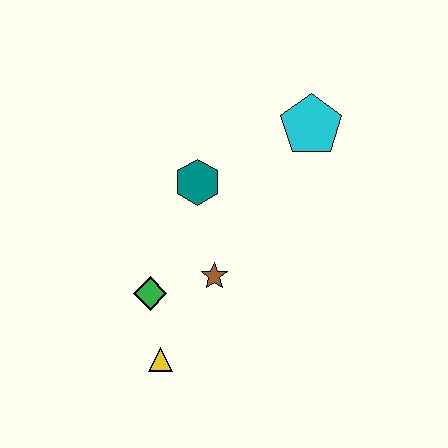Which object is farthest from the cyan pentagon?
The yellow triangle is farthest from the cyan pentagon.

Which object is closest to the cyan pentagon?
The teal hexagon is closest to the cyan pentagon.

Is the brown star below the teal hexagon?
Yes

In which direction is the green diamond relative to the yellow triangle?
The green diamond is above the yellow triangle.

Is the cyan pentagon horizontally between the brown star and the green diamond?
No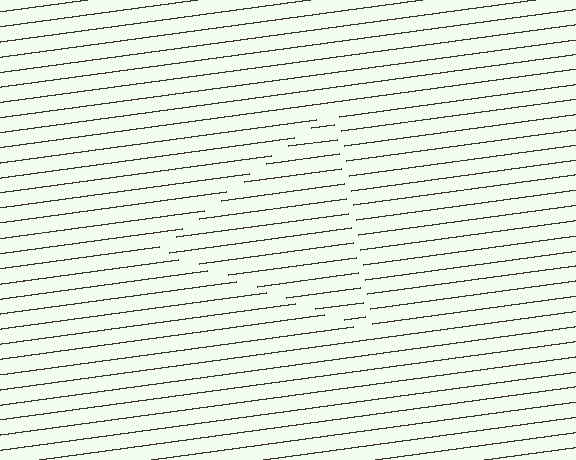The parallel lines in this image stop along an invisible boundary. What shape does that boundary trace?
An illusory triangle. The interior of the shape contains the same grating, shifted by half a period — the contour is defined by the phase discontinuity where line-ends from the inner and outer gratings abut.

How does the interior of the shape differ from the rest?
The interior of the shape contains the same grating, shifted by half a period — the contour is defined by the phase discontinuity where line-ends from the inner and outer gratings abut.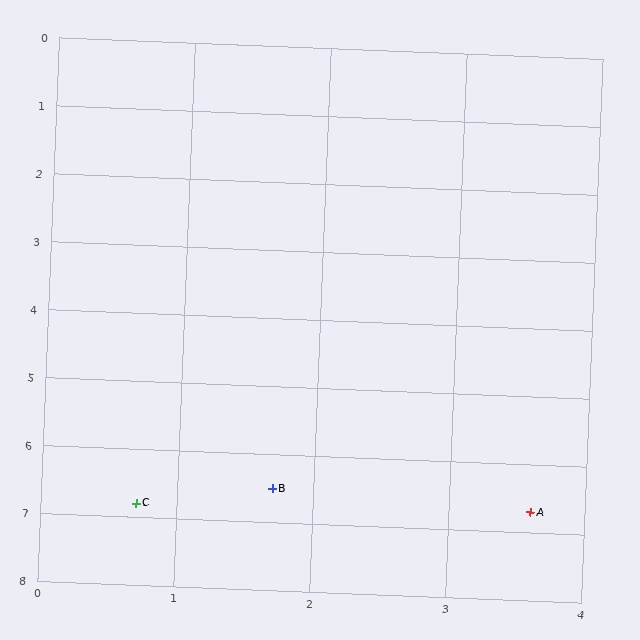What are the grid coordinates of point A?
Point A is at approximately (3.6, 6.7).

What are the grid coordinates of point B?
Point B is at approximately (1.7, 6.5).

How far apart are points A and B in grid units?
Points A and B are about 1.9 grid units apart.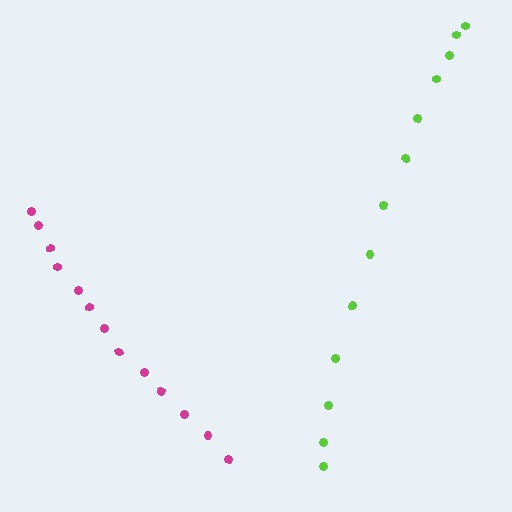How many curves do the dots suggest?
There are 2 distinct paths.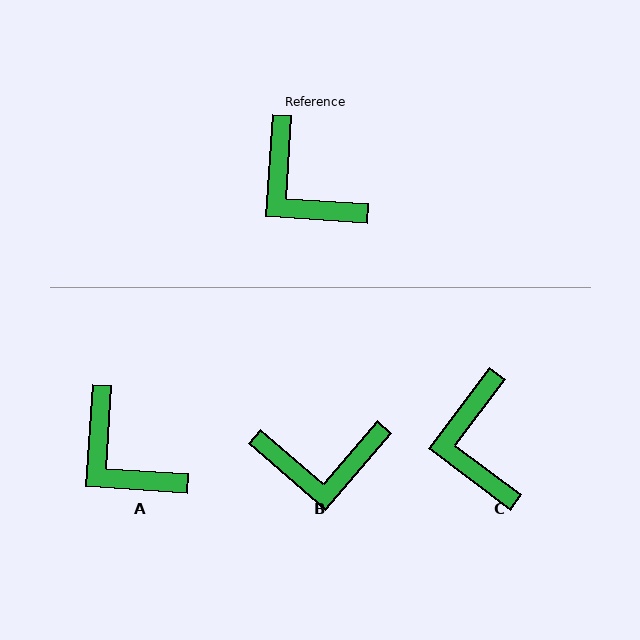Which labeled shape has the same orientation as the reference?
A.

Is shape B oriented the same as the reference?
No, it is off by about 53 degrees.